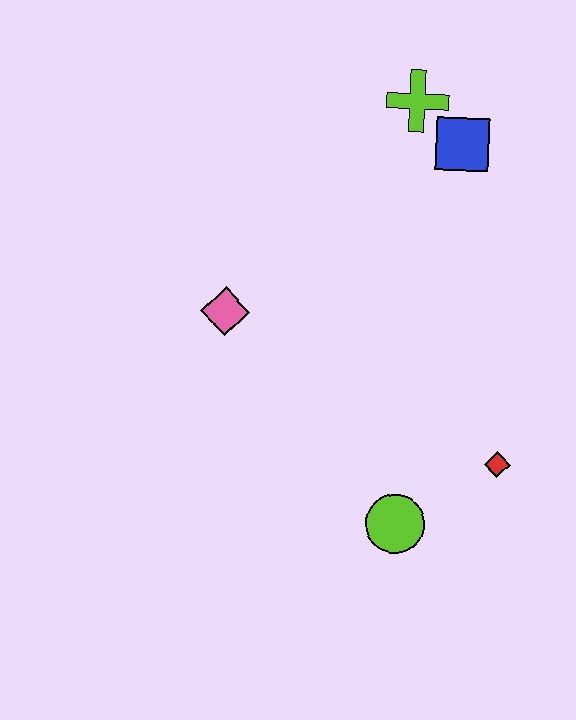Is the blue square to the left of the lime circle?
No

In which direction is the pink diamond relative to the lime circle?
The pink diamond is above the lime circle.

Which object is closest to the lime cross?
The blue square is closest to the lime cross.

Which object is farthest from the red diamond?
The lime cross is farthest from the red diamond.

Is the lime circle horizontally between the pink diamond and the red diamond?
Yes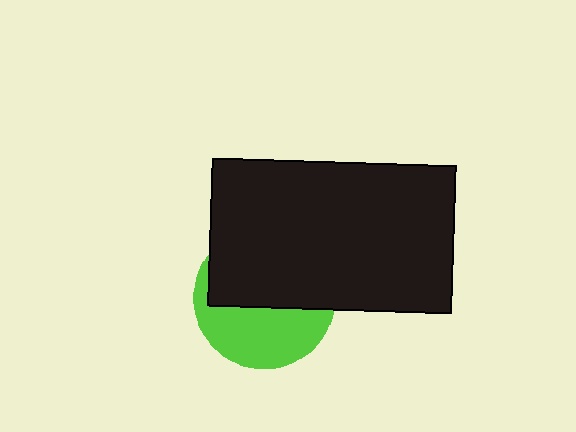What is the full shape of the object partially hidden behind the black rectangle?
The partially hidden object is a lime circle.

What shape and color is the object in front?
The object in front is a black rectangle.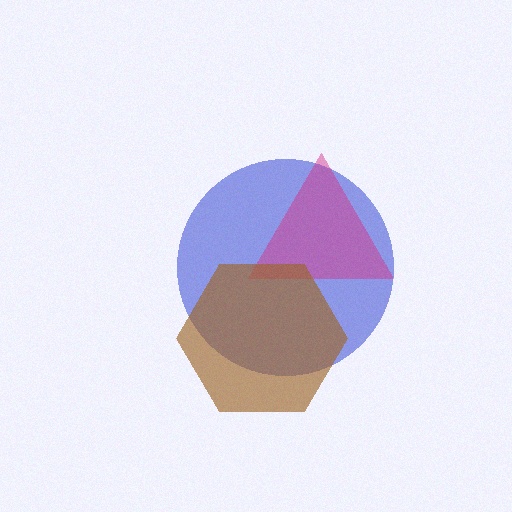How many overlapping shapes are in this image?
There are 3 overlapping shapes in the image.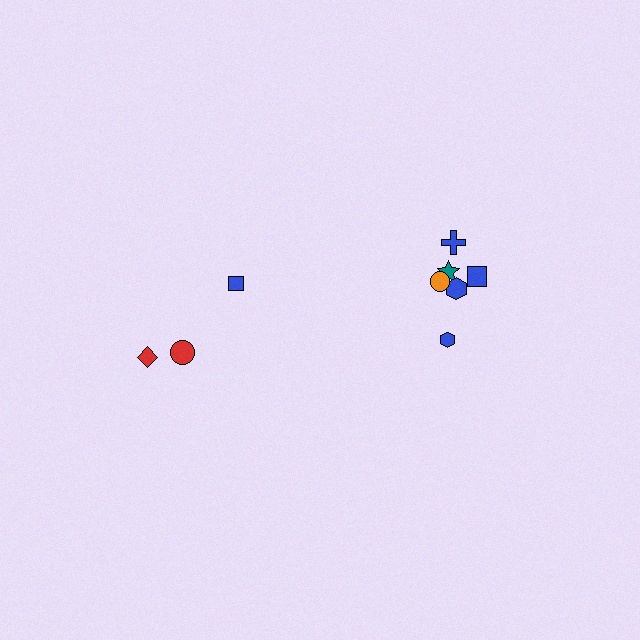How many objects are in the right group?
There are 6 objects.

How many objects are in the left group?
There are 3 objects.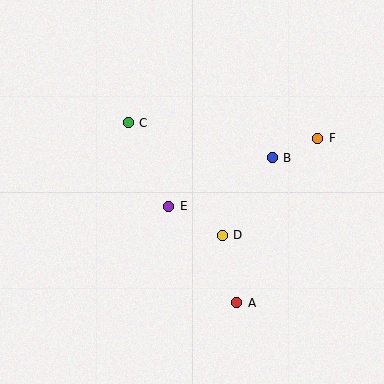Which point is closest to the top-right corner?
Point F is closest to the top-right corner.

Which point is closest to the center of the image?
Point E at (169, 206) is closest to the center.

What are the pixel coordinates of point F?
Point F is at (318, 138).